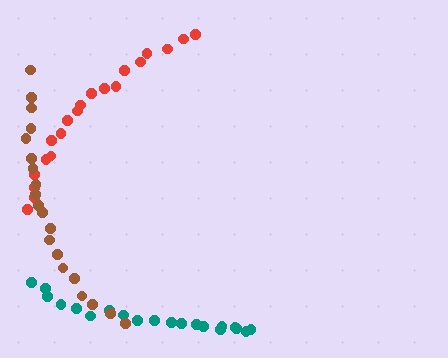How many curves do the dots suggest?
There are 3 distinct paths.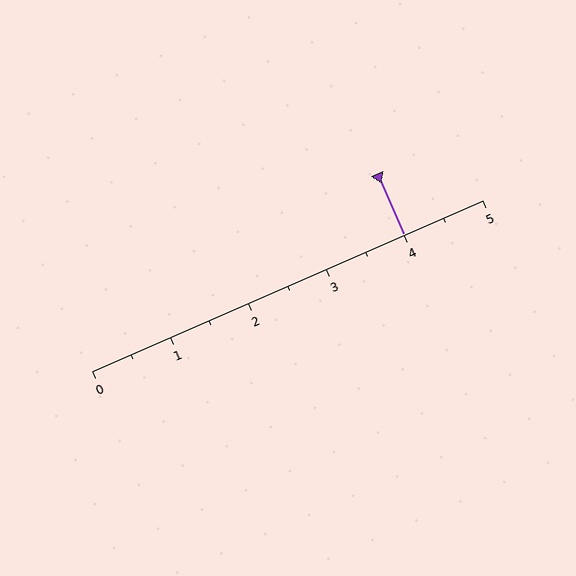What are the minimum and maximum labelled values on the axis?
The axis runs from 0 to 5.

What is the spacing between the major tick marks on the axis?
The major ticks are spaced 1 apart.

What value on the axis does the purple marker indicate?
The marker indicates approximately 4.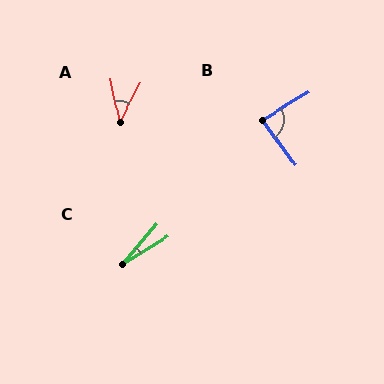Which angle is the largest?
B, at approximately 85 degrees.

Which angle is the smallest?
C, at approximately 18 degrees.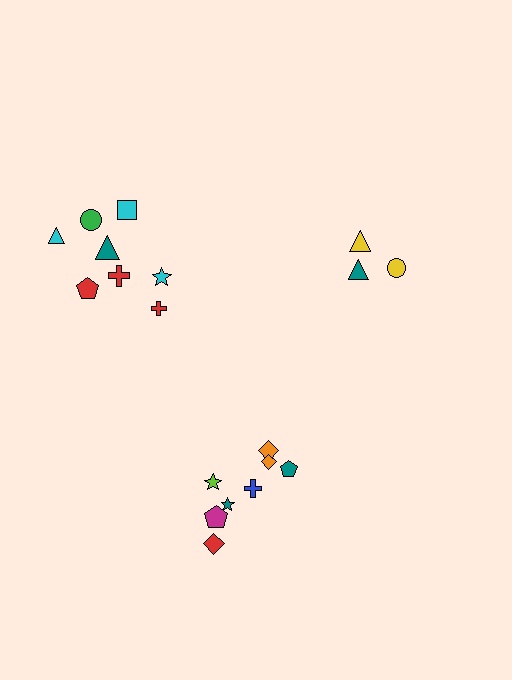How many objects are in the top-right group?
There are 3 objects.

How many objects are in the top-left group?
There are 8 objects.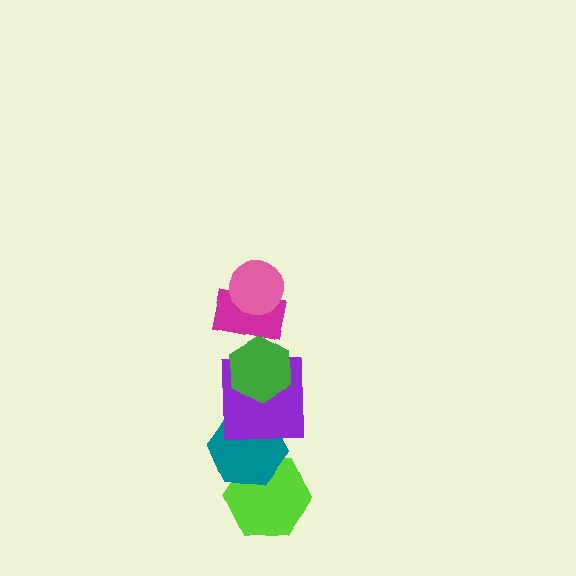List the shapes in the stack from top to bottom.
From top to bottom: the pink circle, the magenta rectangle, the green hexagon, the purple square, the teal hexagon, the lime hexagon.